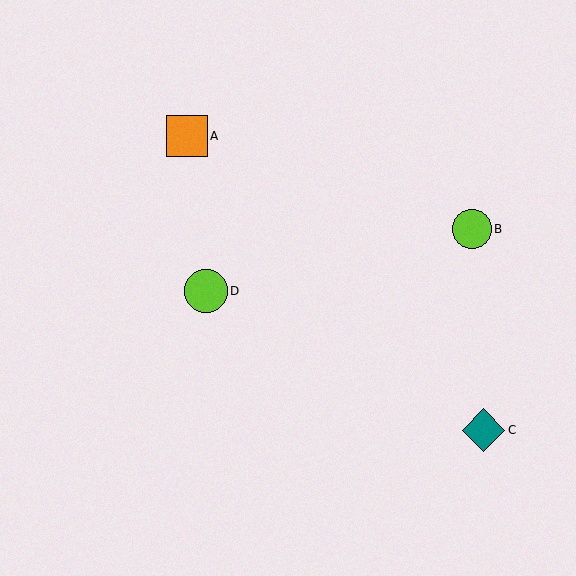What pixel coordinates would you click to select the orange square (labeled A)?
Click at (187, 136) to select the orange square A.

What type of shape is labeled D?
Shape D is a lime circle.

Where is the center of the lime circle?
The center of the lime circle is at (472, 229).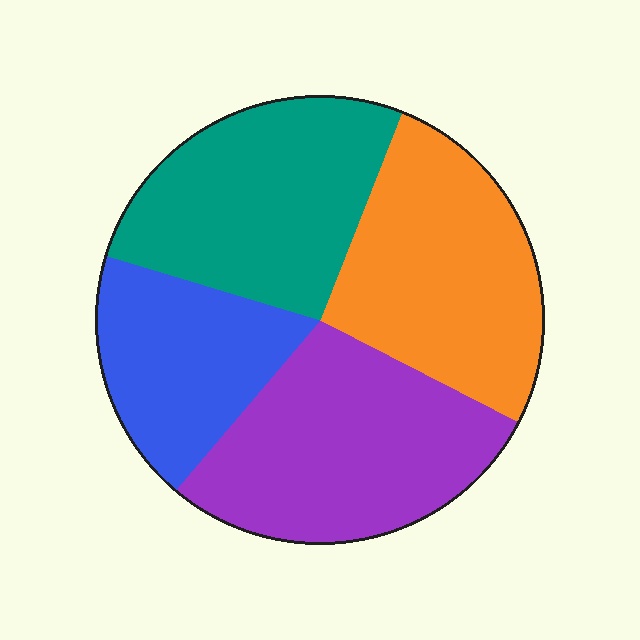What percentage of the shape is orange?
Orange covers 27% of the shape.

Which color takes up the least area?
Blue, at roughly 20%.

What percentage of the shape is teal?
Teal covers roughly 25% of the shape.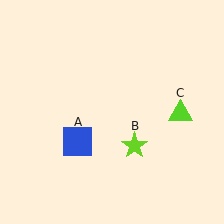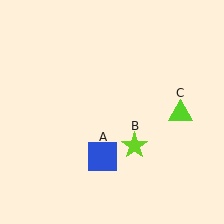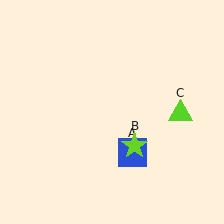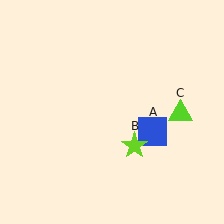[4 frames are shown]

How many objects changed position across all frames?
1 object changed position: blue square (object A).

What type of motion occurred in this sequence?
The blue square (object A) rotated counterclockwise around the center of the scene.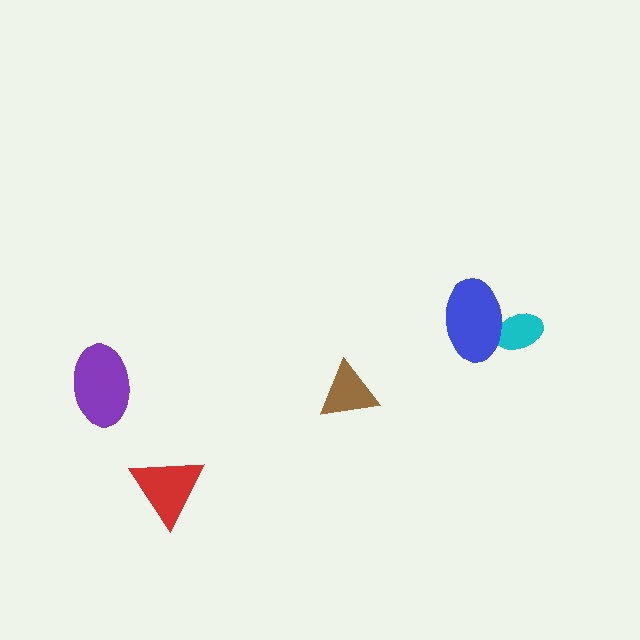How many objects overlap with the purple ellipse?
0 objects overlap with the purple ellipse.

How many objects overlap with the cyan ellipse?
1 object overlaps with the cyan ellipse.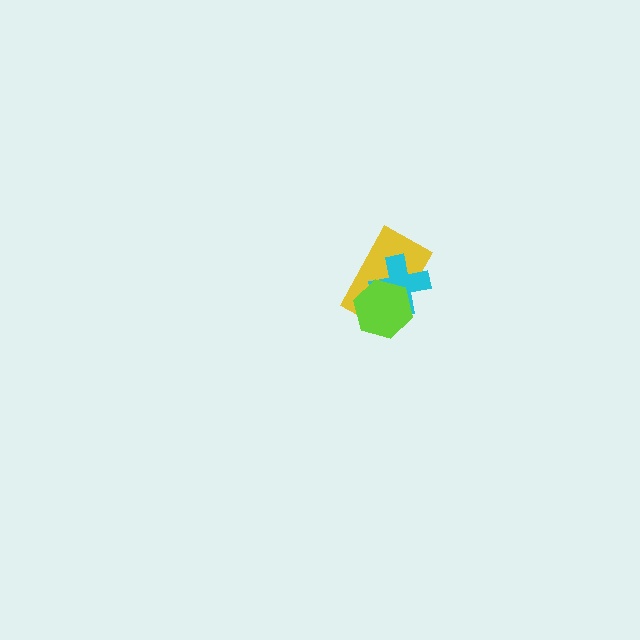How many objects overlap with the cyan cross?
2 objects overlap with the cyan cross.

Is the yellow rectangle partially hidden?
Yes, it is partially covered by another shape.